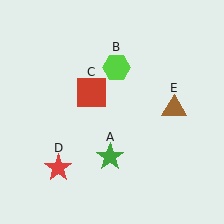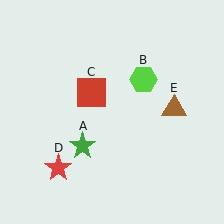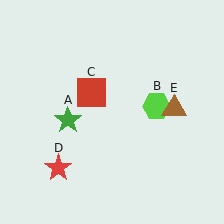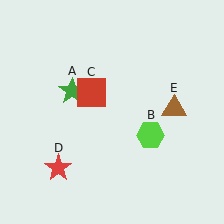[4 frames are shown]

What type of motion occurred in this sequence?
The green star (object A), lime hexagon (object B) rotated clockwise around the center of the scene.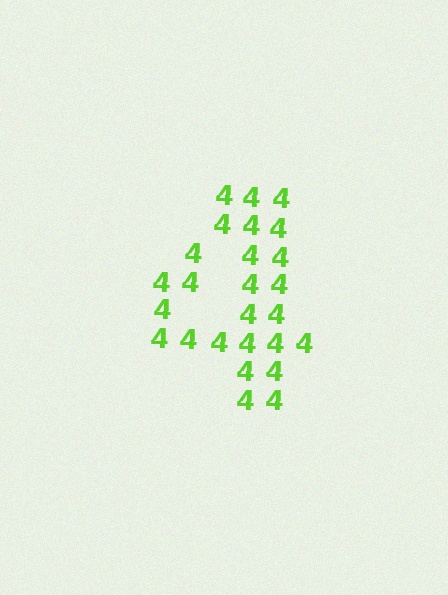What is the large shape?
The large shape is the digit 4.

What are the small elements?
The small elements are digit 4's.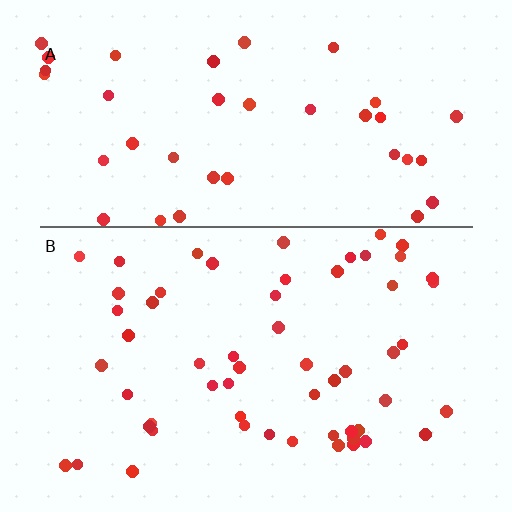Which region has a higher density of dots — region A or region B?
B (the bottom).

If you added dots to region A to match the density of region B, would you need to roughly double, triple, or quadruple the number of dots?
Approximately double.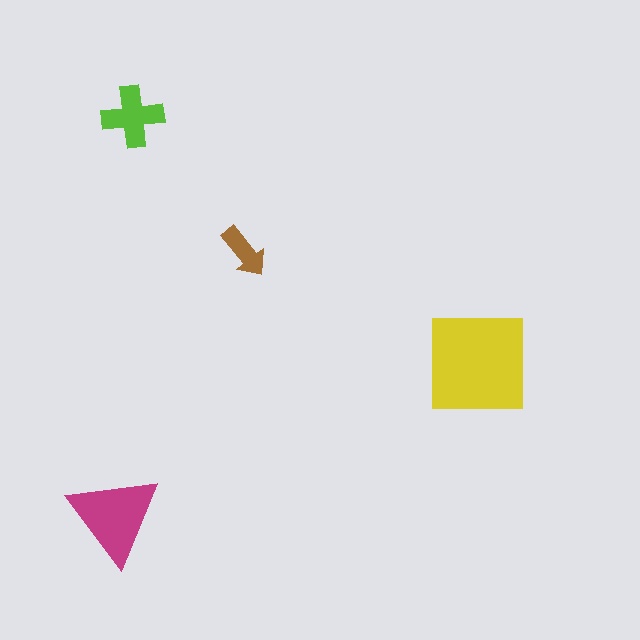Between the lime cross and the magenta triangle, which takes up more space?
The magenta triangle.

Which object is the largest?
The yellow square.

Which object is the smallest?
The brown arrow.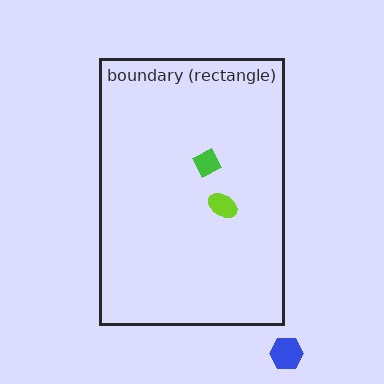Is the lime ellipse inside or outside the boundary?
Inside.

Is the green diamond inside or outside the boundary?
Inside.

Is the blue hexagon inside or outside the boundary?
Outside.